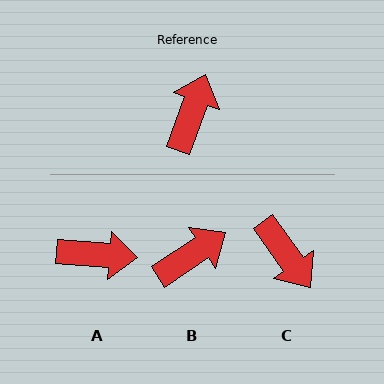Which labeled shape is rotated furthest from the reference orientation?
C, about 125 degrees away.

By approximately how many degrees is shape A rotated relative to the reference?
Approximately 75 degrees clockwise.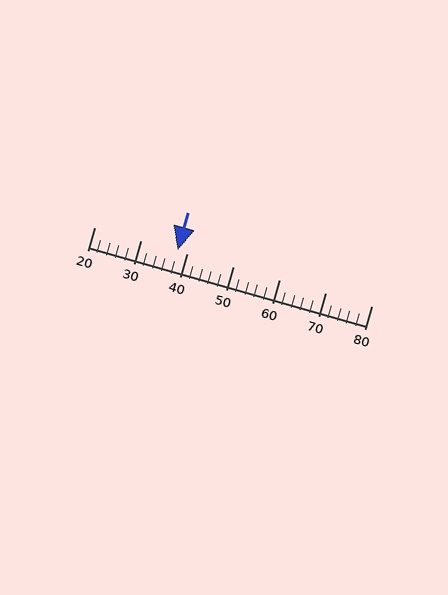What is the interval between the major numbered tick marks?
The major tick marks are spaced 10 units apart.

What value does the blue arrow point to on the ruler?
The blue arrow points to approximately 38.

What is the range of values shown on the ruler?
The ruler shows values from 20 to 80.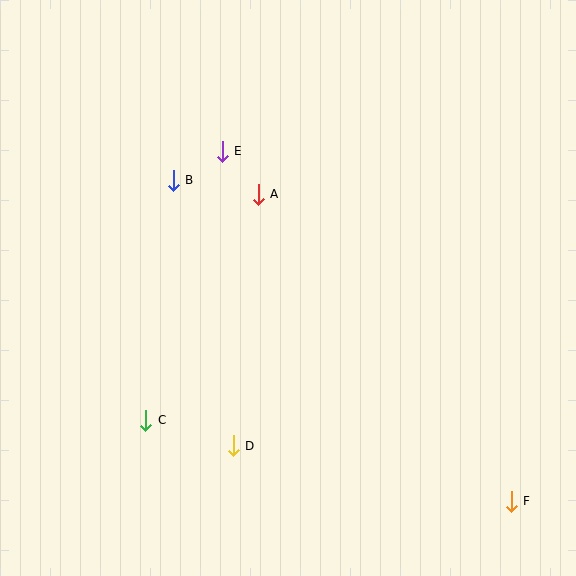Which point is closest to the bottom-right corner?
Point F is closest to the bottom-right corner.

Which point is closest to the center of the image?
Point A at (258, 194) is closest to the center.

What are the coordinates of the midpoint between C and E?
The midpoint between C and E is at (184, 286).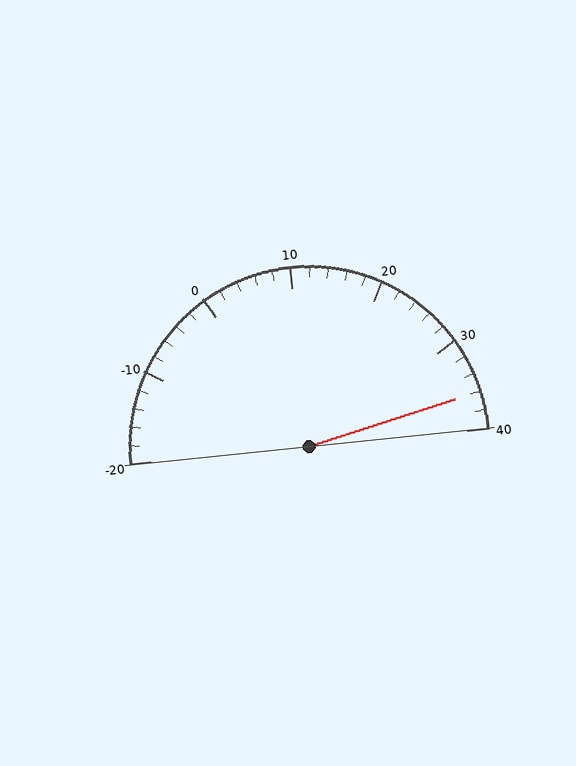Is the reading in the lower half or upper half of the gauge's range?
The reading is in the upper half of the range (-20 to 40).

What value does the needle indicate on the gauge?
The needle indicates approximately 36.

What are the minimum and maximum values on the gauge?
The gauge ranges from -20 to 40.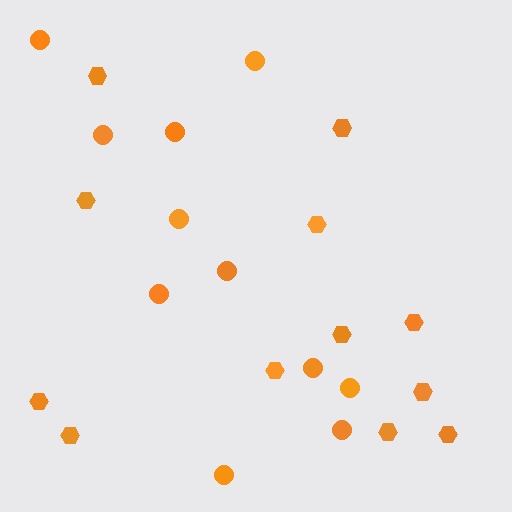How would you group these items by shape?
There are 2 groups: one group of hexagons (12) and one group of circles (11).